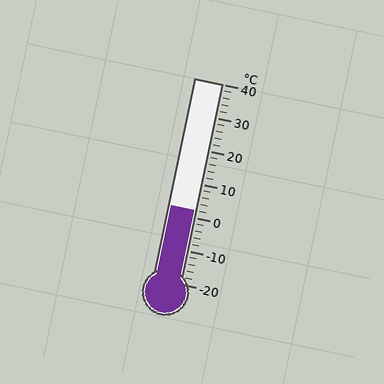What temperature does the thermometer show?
The thermometer shows approximately 2°C.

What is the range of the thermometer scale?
The thermometer scale ranges from -20°C to 40°C.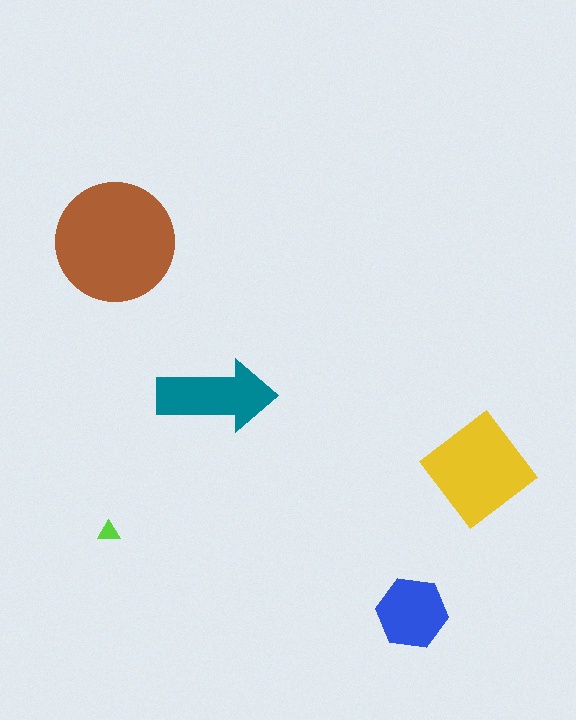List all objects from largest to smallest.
The brown circle, the yellow diamond, the teal arrow, the blue hexagon, the lime triangle.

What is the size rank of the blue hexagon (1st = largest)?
4th.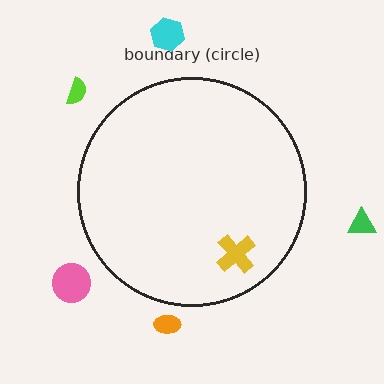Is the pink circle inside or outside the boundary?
Outside.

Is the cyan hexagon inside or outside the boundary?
Outside.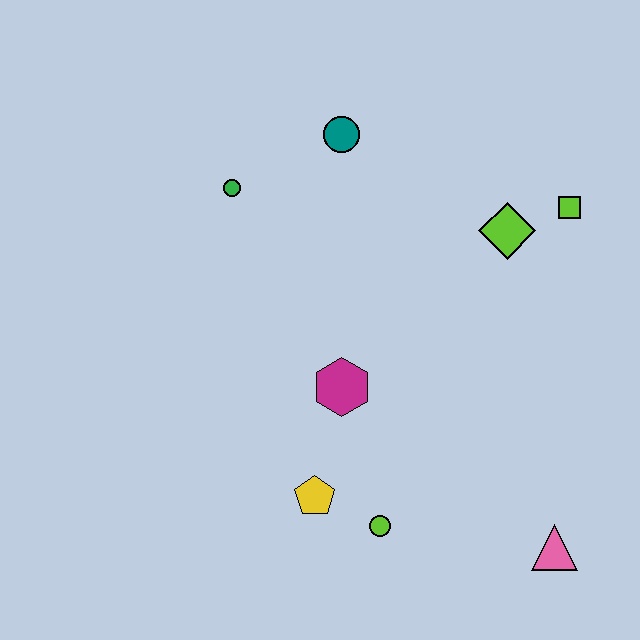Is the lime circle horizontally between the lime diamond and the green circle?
Yes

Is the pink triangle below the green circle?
Yes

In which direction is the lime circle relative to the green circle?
The lime circle is below the green circle.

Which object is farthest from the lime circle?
The teal circle is farthest from the lime circle.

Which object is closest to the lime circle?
The yellow pentagon is closest to the lime circle.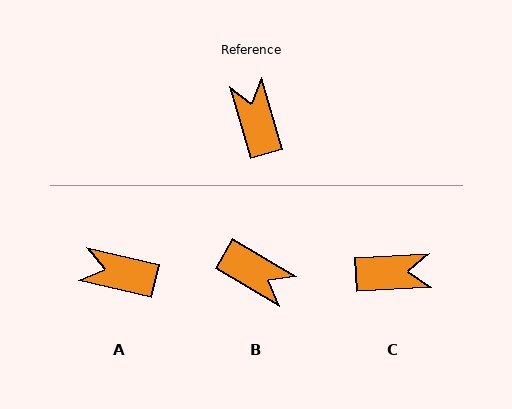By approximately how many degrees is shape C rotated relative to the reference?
Approximately 104 degrees clockwise.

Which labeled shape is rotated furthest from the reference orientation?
B, about 137 degrees away.